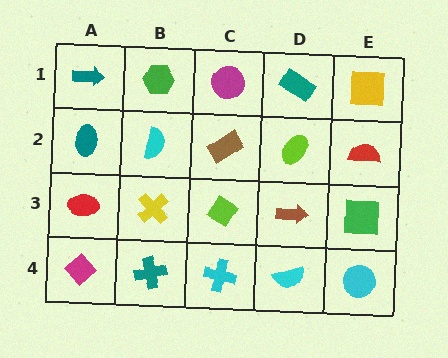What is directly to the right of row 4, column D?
A cyan circle.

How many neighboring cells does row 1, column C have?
3.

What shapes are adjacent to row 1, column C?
A brown rectangle (row 2, column C), a green hexagon (row 1, column B), a teal rectangle (row 1, column D).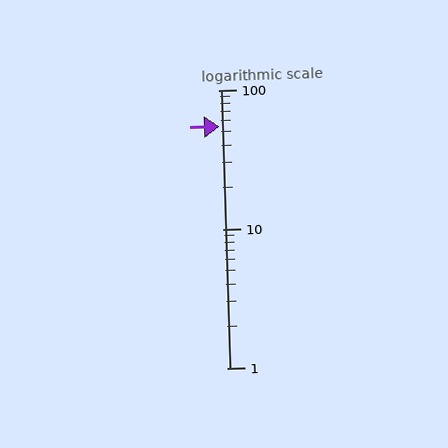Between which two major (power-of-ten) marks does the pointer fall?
The pointer is between 10 and 100.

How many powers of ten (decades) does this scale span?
The scale spans 2 decades, from 1 to 100.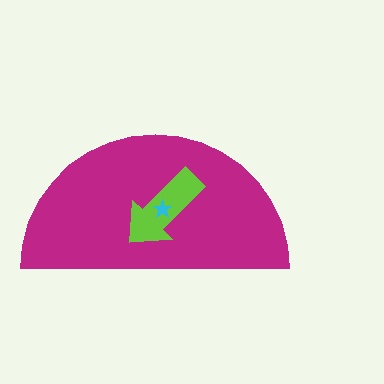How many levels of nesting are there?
3.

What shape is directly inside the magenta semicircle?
The lime arrow.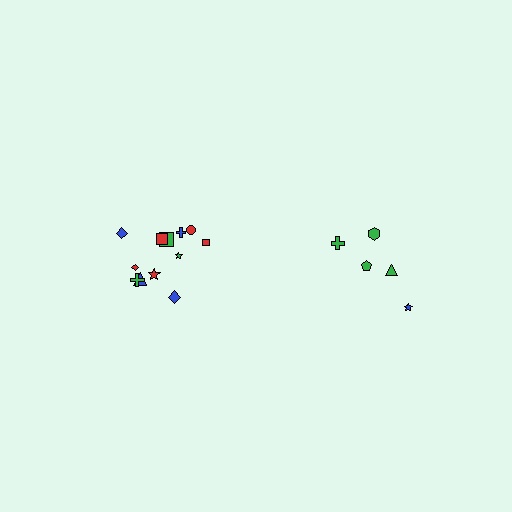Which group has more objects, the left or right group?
The left group.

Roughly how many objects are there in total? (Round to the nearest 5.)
Roughly 15 objects in total.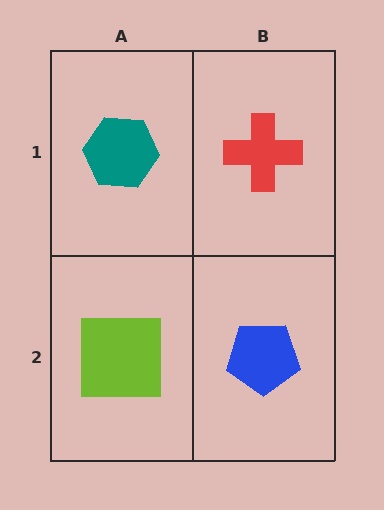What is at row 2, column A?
A lime square.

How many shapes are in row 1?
2 shapes.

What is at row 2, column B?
A blue pentagon.